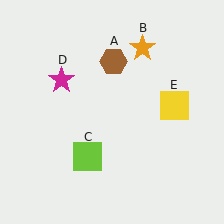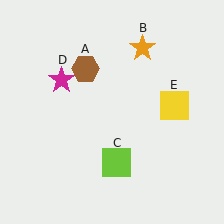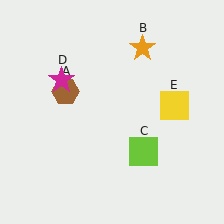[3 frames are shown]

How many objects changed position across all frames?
2 objects changed position: brown hexagon (object A), lime square (object C).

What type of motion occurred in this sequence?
The brown hexagon (object A), lime square (object C) rotated counterclockwise around the center of the scene.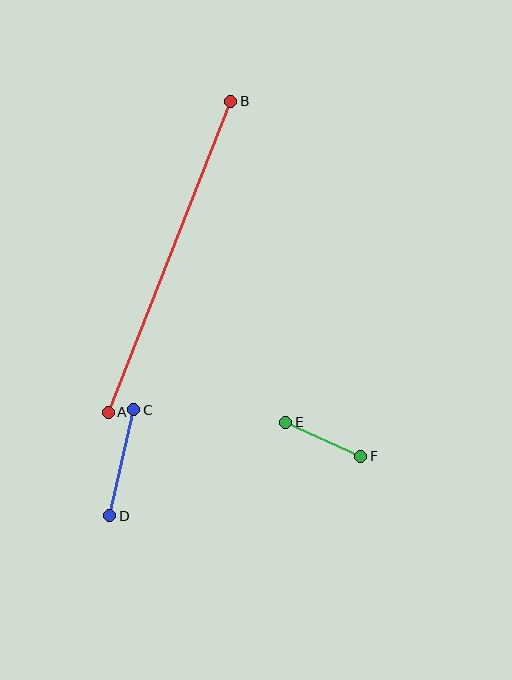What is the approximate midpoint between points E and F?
The midpoint is at approximately (323, 439) pixels.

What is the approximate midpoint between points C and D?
The midpoint is at approximately (122, 463) pixels.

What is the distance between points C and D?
The distance is approximately 109 pixels.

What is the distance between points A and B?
The distance is approximately 334 pixels.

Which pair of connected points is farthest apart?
Points A and B are farthest apart.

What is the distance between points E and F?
The distance is approximately 82 pixels.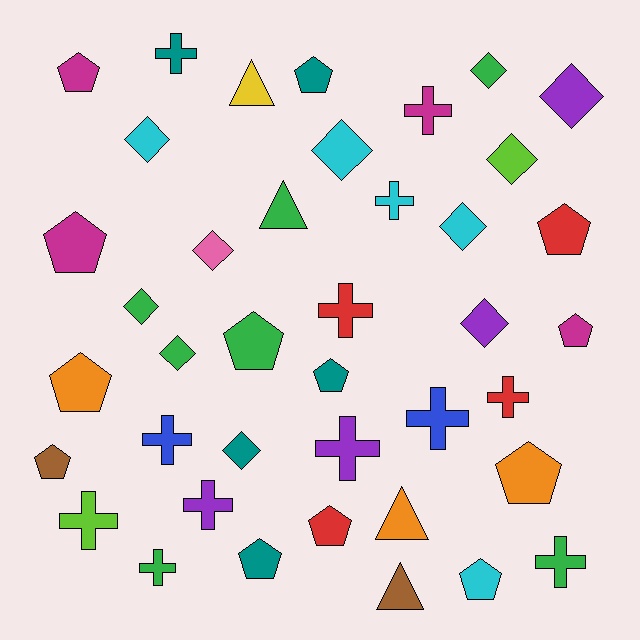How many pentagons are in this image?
There are 13 pentagons.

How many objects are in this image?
There are 40 objects.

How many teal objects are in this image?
There are 5 teal objects.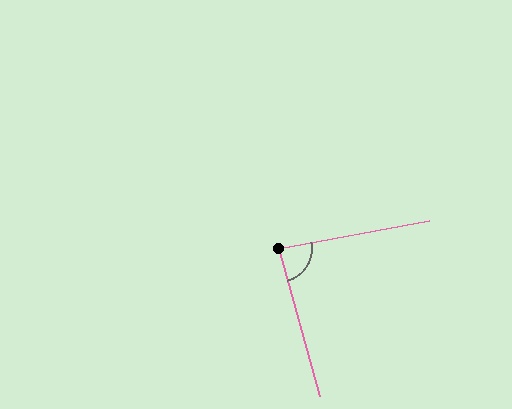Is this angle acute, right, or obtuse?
It is approximately a right angle.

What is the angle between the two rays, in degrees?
Approximately 85 degrees.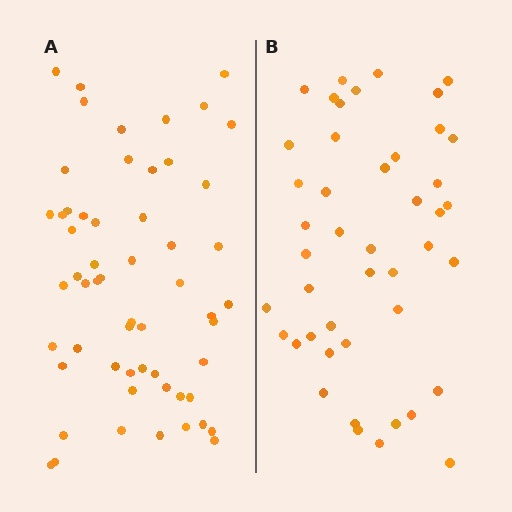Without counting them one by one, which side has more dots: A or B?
Region A (the left region) has more dots.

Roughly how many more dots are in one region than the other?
Region A has roughly 12 or so more dots than region B.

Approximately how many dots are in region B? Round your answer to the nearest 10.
About 40 dots. (The exact count is 45, which rounds to 40.)